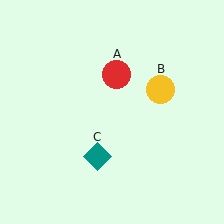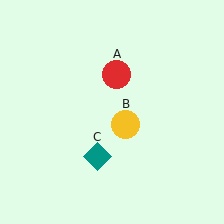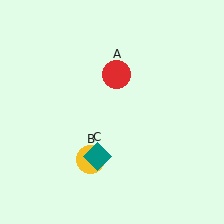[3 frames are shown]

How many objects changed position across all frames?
1 object changed position: yellow circle (object B).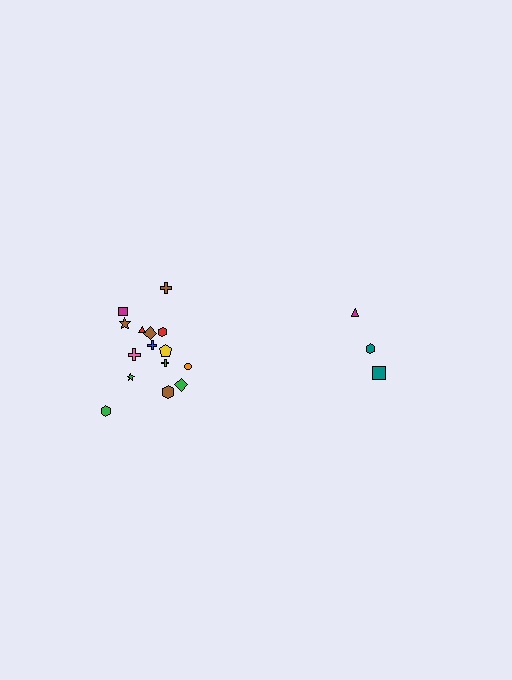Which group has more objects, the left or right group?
The left group.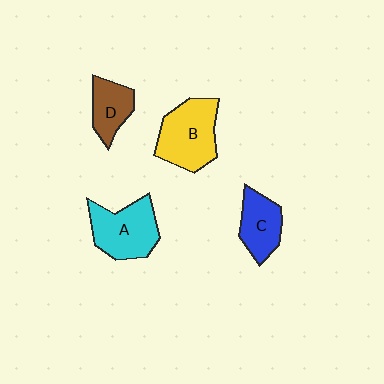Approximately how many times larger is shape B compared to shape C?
Approximately 1.5 times.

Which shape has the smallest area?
Shape D (brown).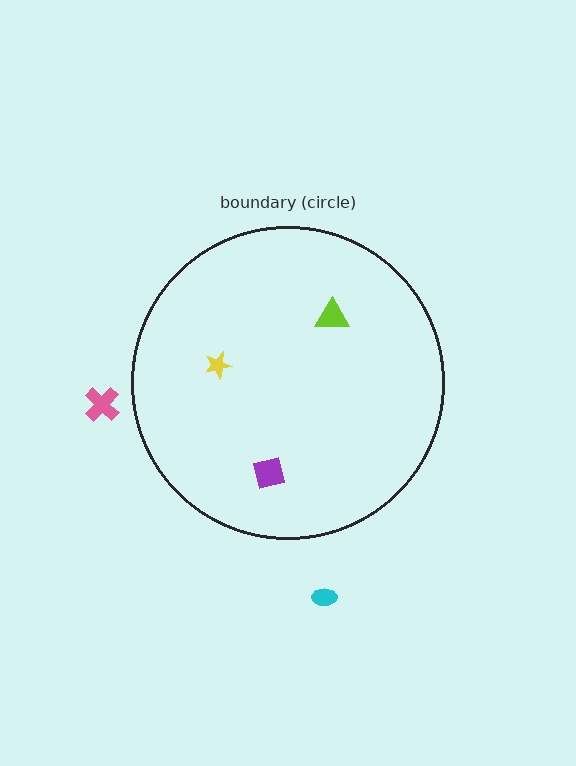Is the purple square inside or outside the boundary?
Inside.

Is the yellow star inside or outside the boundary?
Inside.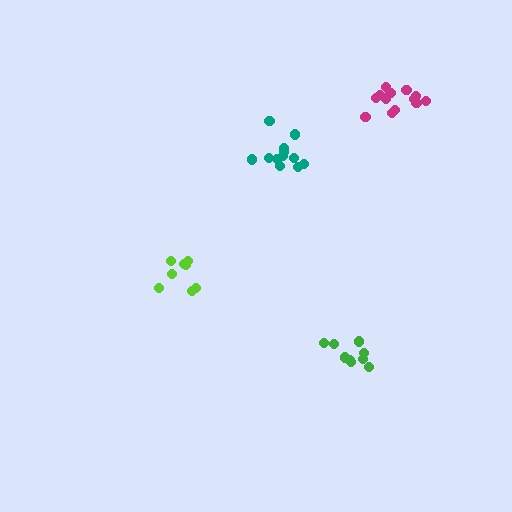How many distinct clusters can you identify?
There are 4 distinct clusters.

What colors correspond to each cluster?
The clusters are colored: lime, green, magenta, teal.